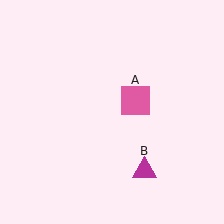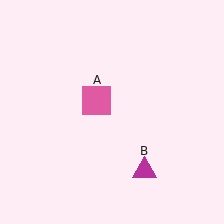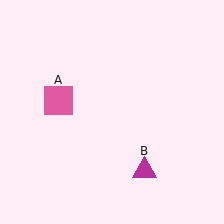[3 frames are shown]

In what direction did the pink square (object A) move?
The pink square (object A) moved left.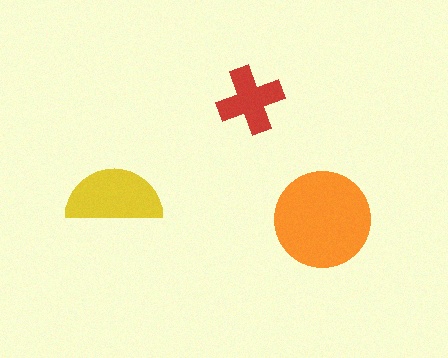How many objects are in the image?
There are 3 objects in the image.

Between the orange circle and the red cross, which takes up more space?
The orange circle.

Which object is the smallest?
The red cross.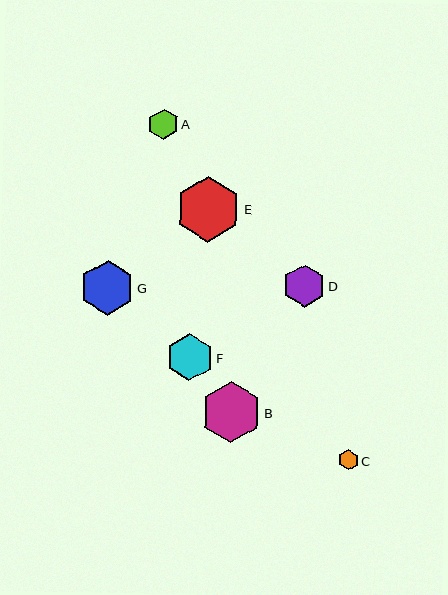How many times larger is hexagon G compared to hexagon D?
Hexagon G is approximately 1.3 times the size of hexagon D.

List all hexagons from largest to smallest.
From largest to smallest: E, B, G, F, D, A, C.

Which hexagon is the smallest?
Hexagon C is the smallest with a size of approximately 20 pixels.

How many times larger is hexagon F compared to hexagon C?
Hexagon F is approximately 2.3 times the size of hexagon C.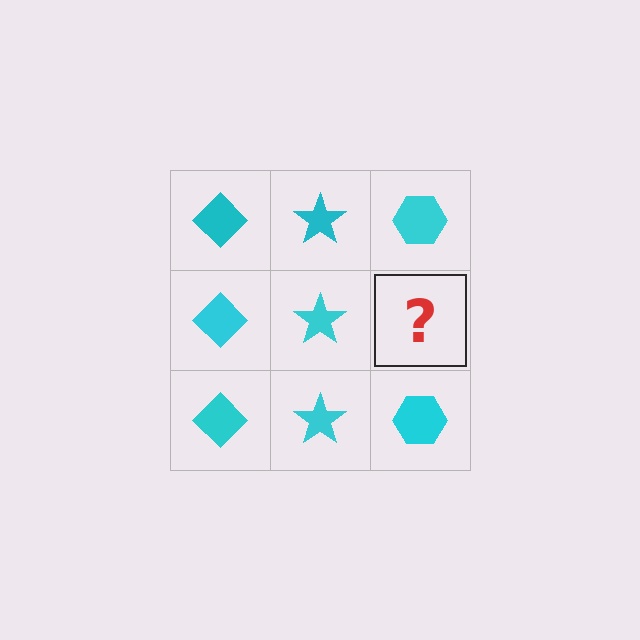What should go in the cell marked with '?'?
The missing cell should contain a cyan hexagon.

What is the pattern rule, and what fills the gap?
The rule is that each column has a consistent shape. The gap should be filled with a cyan hexagon.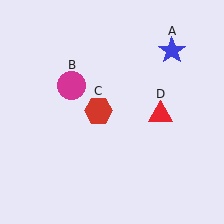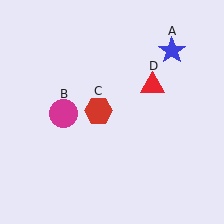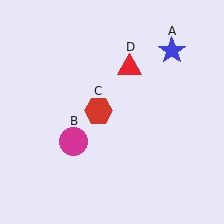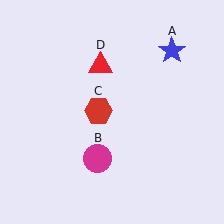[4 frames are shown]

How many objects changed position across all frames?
2 objects changed position: magenta circle (object B), red triangle (object D).